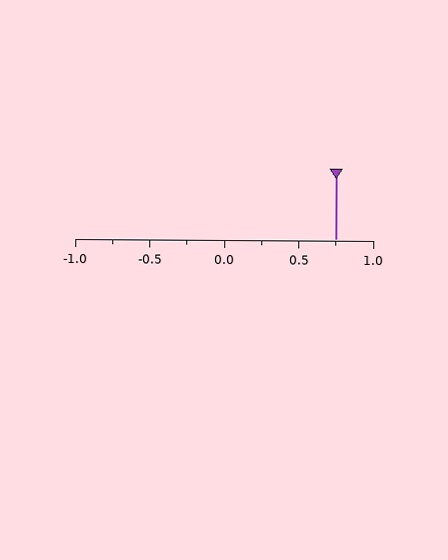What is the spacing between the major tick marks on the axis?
The major ticks are spaced 0.5 apart.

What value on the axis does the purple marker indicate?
The marker indicates approximately 0.75.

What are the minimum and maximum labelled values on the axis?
The axis runs from -1.0 to 1.0.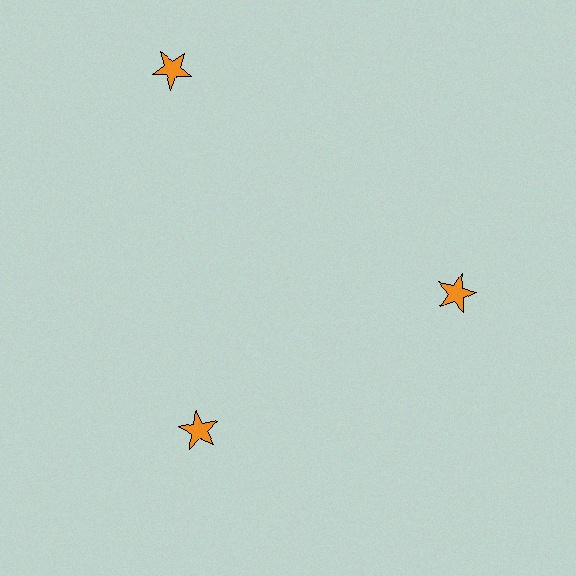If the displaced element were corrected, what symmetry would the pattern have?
It would have 3-fold rotational symmetry — the pattern would map onto itself every 120 degrees.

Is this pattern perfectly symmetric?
No. The 3 orange stars are arranged in a ring, but one element near the 11 o'clock position is pushed outward from the center, breaking the 3-fold rotational symmetry.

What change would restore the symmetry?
The symmetry would be restored by moving it inward, back onto the ring so that all 3 stars sit at equal angles and equal distance from the center.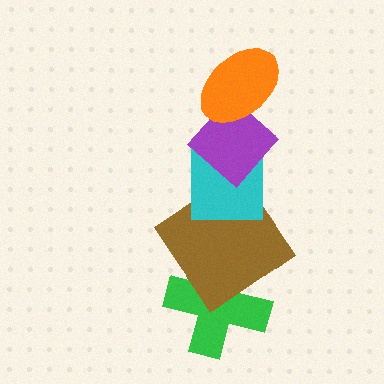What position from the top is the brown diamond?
The brown diamond is 4th from the top.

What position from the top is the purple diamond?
The purple diamond is 2nd from the top.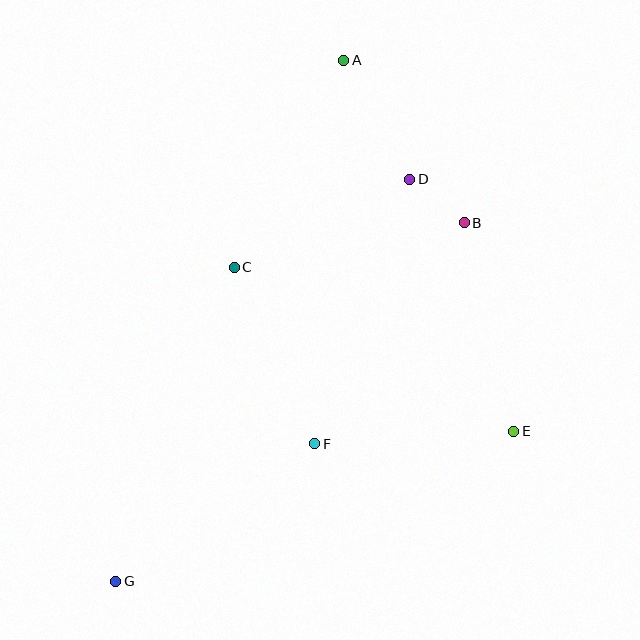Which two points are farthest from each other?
Points A and G are farthest from each other.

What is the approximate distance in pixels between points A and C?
The distance between A and C is approximately 234 pixels.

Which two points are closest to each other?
Points B and D are closest to each other.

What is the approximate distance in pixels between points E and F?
The distance between E and F is approximately 199 pixels.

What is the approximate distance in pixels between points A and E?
The distance between A and E is approximately 408 pixels.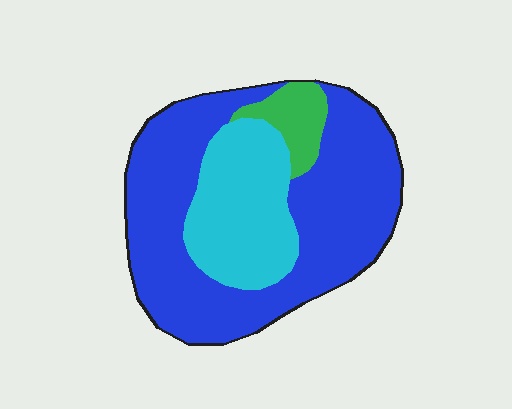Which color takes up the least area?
Green, at roughly 10%.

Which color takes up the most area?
Blue, at roughly 65%.